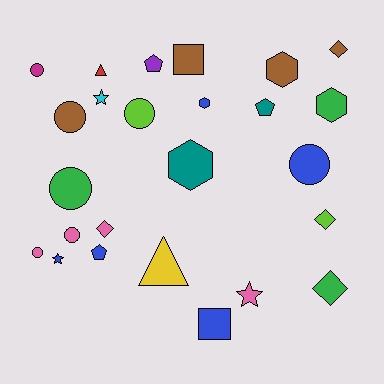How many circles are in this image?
There are 7 circles.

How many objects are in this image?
There are 25 objects.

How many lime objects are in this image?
There are 2 lime objects.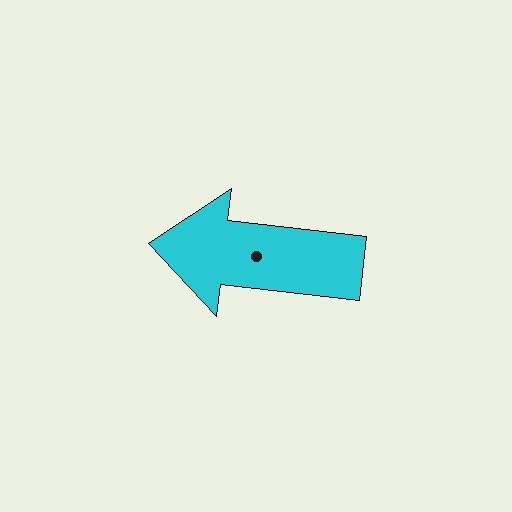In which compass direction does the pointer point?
West.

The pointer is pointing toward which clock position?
Roughly 9 o'clock.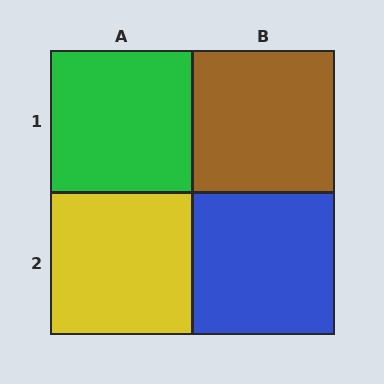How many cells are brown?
1 cell is brown.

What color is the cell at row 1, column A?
Green.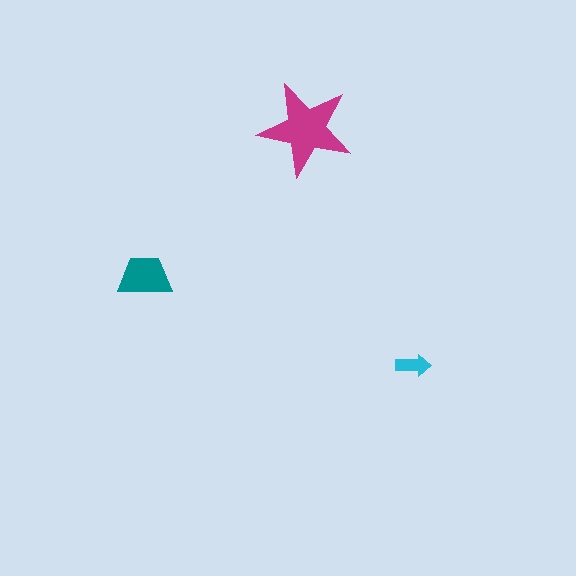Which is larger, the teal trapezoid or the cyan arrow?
The teal trapezoid.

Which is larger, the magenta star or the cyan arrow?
The magenta star.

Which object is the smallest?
The cyan arrow.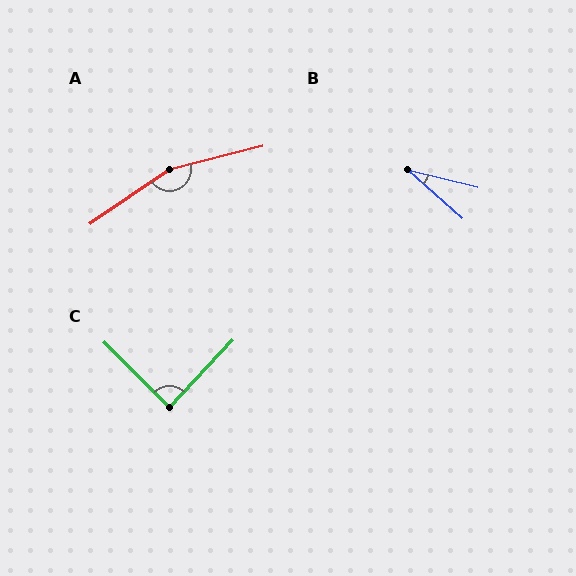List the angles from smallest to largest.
B (28°), C (88°), A (160°).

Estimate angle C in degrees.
Approximately 88 degrees.